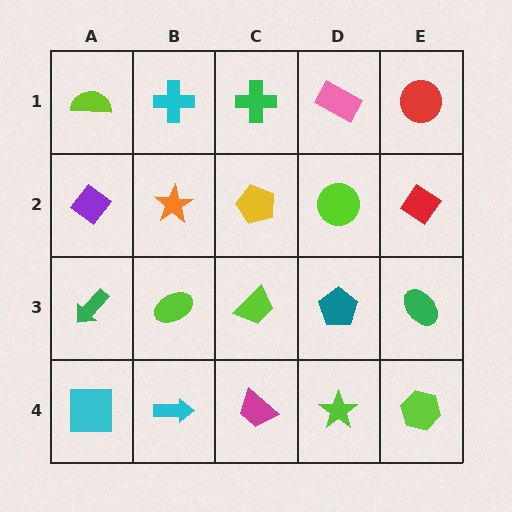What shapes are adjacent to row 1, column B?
An orange star (row 2, column B), a lime semicircle (row 1, column A), a green cross (row 1, column C).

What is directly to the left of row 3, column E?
A teal pentagon.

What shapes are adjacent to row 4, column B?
A lime ellipse (row 3, column B), a cyan square (row 4, column A), a magenta trapezoid (row 4, column C).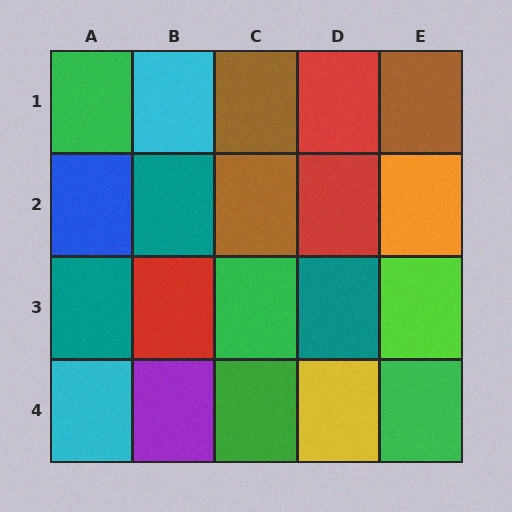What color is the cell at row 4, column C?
Green.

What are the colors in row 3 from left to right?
Teal, red, green, teal, lime.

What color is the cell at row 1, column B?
Cyan.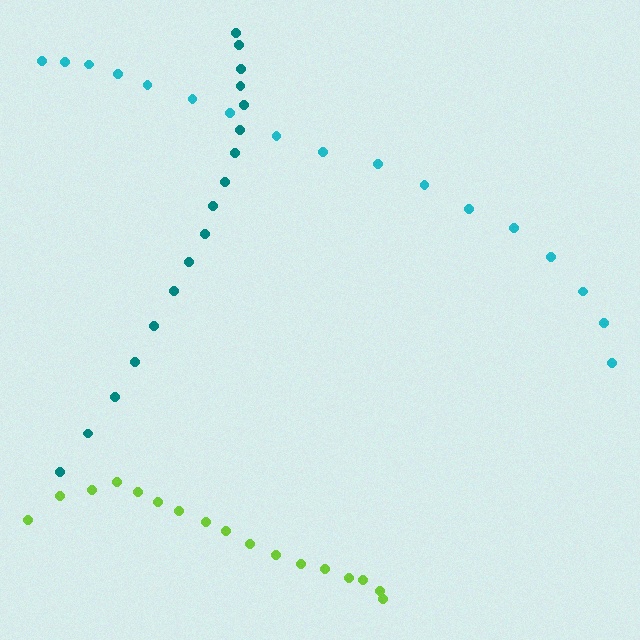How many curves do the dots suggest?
There are 3 distinct paths.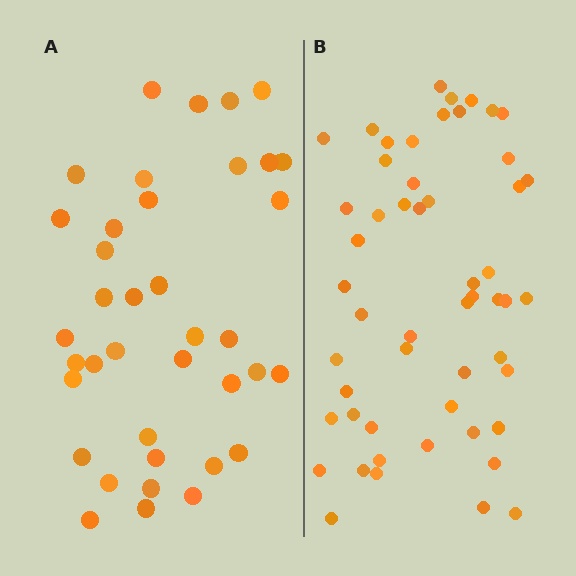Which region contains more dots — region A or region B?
Region B (the right region) has more dots.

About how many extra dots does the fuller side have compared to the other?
Region B has approximately 15 more dots than region A.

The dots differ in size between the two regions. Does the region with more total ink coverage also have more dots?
No. Region A has more total ink coverage because its dots are larger, but region B actually contains more individual dots. Total area can be misleading — the number of items is what matters here.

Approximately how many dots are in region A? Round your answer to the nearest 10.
About 40 dots. (The exact count is 38, which rounds to 40.)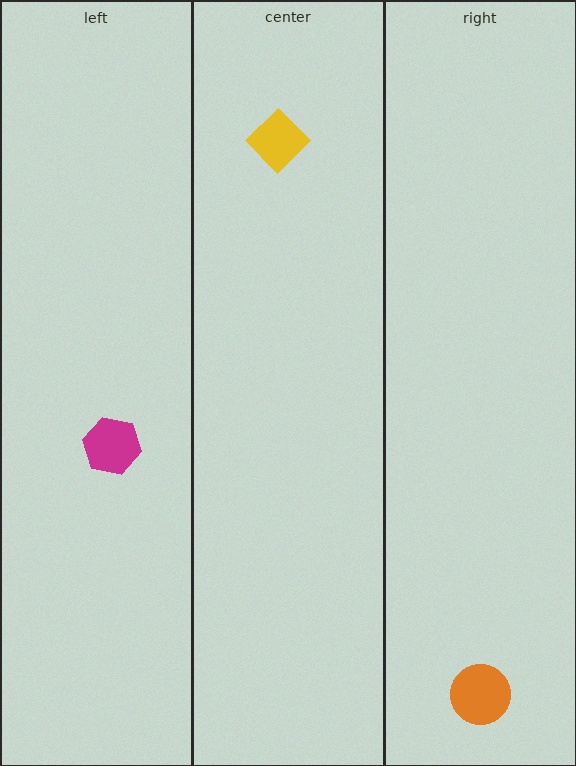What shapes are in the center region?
The yellow diamond.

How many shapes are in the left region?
1.